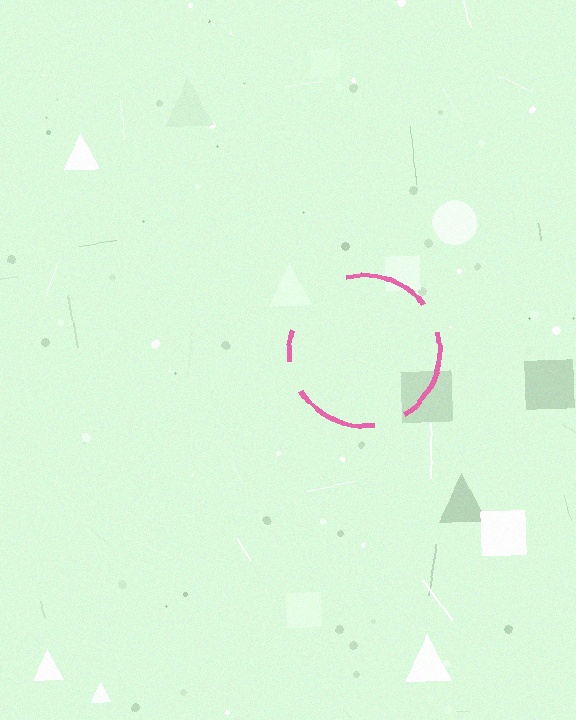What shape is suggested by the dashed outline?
The dashed outline suggests a circle.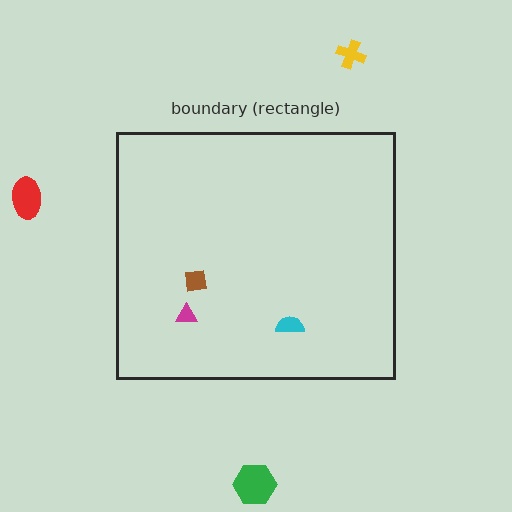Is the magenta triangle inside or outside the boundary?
Inside.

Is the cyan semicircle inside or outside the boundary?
Inside.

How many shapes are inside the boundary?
3 inside, 3 outside.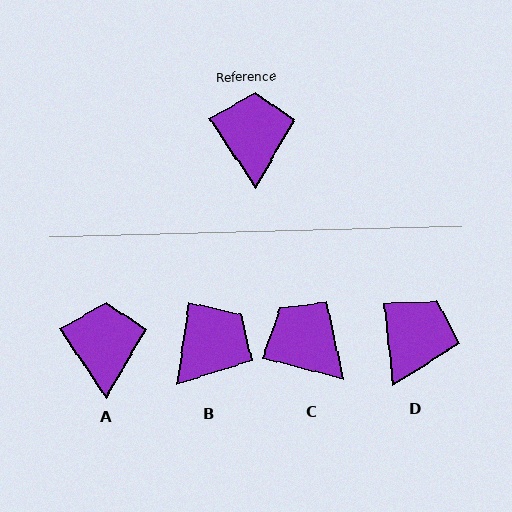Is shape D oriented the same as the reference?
No, it is off by about 27 degrees.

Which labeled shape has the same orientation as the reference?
A.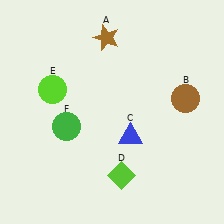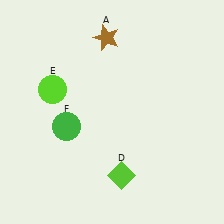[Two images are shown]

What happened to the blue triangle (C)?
The blue triangle (C) was removed in Image 2. It was in the bottom-right area of Image 1.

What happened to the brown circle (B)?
The brown circle (B) was removed in Image 2. It was in the top-right area of Image 1.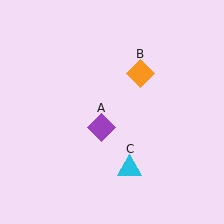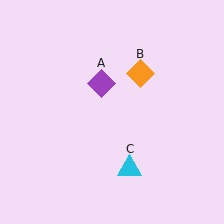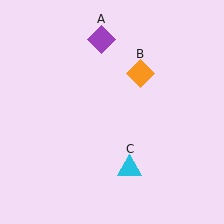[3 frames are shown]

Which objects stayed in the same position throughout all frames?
Orange diamond (object B) and cyan triangle (object C) remained stationary.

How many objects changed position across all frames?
1 object changed position: purple diamond (object A).